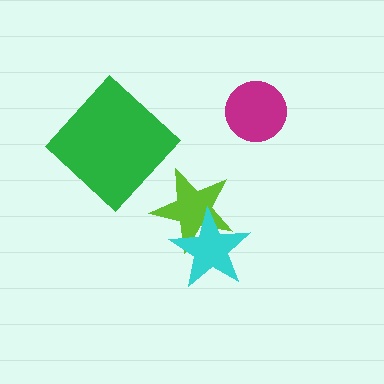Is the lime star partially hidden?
Yes, it is partially covered by another shape.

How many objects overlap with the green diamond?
0 objects overlap with the green diamond.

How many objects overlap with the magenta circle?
0 objects overlap with the magenta circle.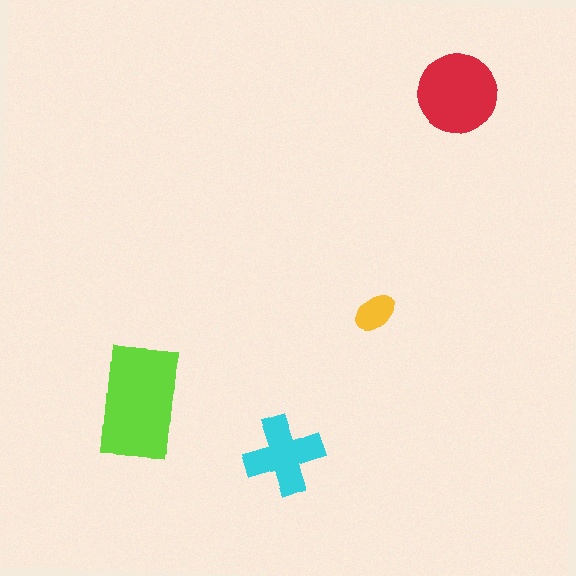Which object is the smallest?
The yellow ellipse.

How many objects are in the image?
There are 4 objects in the image.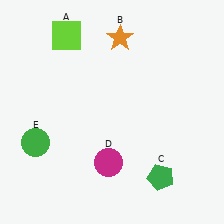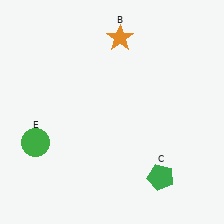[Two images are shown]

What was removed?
The magenta circle (D), the lime square (A) were removed in Image 2.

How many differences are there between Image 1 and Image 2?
There are 2 differences between the two images.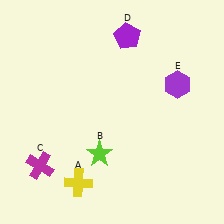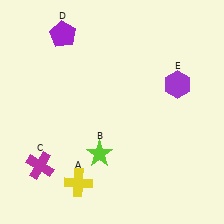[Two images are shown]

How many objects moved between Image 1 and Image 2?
1 object moved between the two images.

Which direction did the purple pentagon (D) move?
The purple pentagon (D) moved left.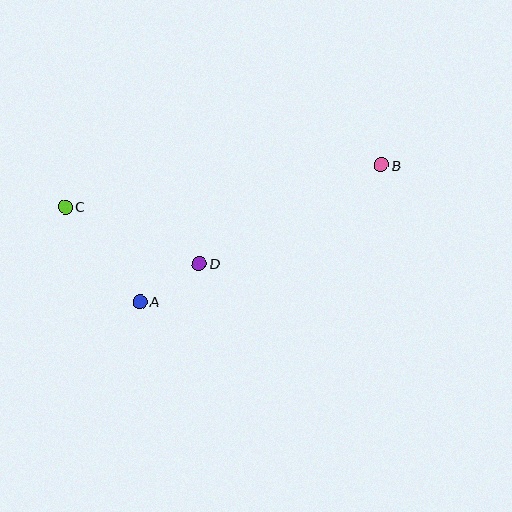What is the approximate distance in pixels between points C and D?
The distance between C and D is approximately 146 pixels.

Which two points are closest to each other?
Points A and D are closest to each other.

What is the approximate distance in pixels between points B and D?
The distance between B and D is approximately 207 pixels.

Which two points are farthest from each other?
Points B and C are farthest from each other.